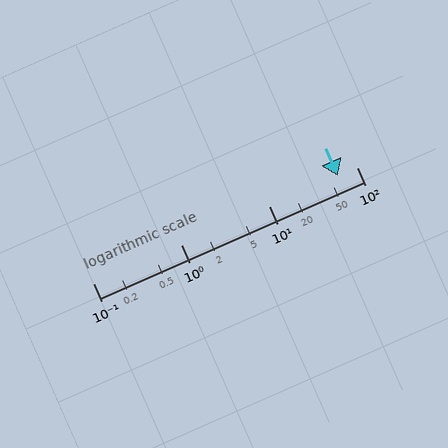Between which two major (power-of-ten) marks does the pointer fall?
The pointer is between 10 and 100.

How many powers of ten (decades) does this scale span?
The scale spans 3 decades, from 0.1 to 100.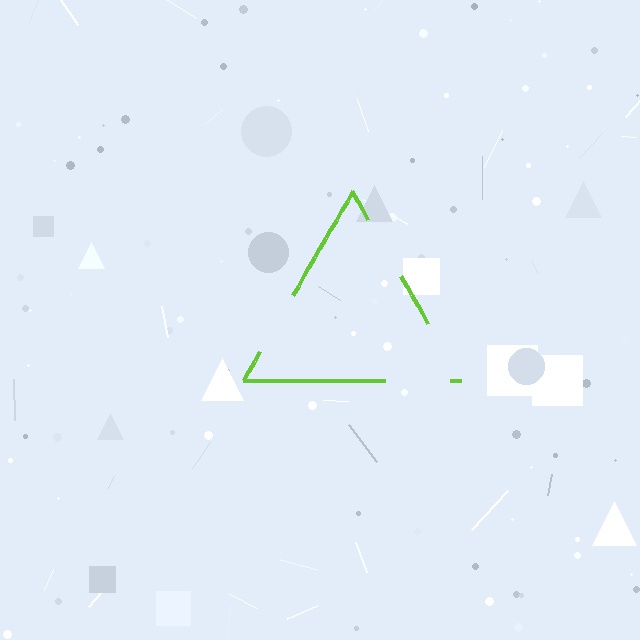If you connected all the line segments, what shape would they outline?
They would outline a triangle.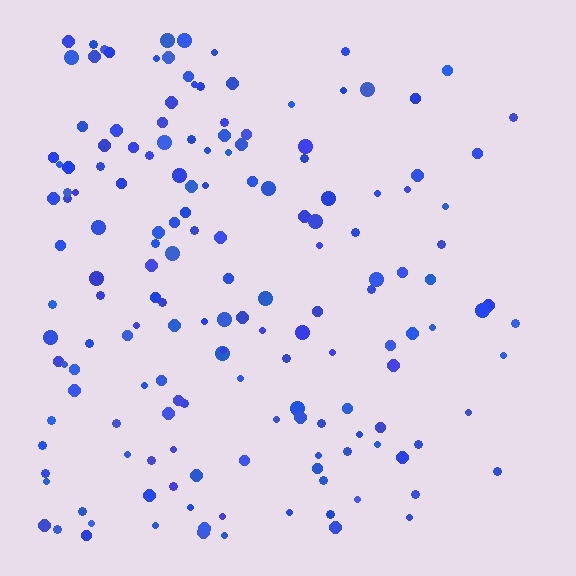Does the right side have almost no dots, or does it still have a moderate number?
Still a moderate number, just noticeably fewer than the left.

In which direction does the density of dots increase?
From right to left, with the left side densest.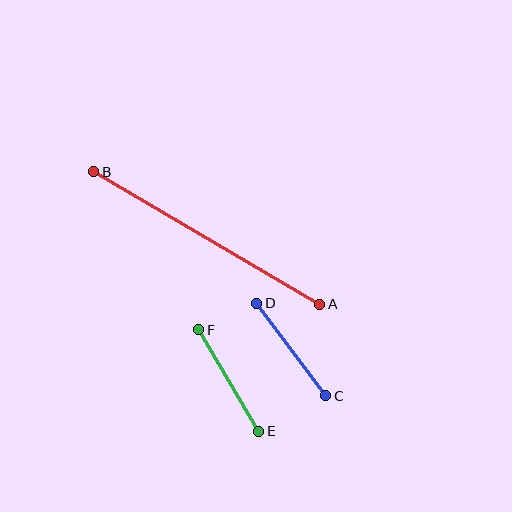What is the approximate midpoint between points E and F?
The midpoint is at approximately (229, 380) pixels.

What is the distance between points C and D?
The distance is approximately 115 pixels.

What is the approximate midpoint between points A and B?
The midpoint is at approximately (207, 238) pixels.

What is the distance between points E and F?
The distance is approximately 118 pixels.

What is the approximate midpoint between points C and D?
The midpoint is at approximately (291, 350) pixels.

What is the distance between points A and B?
The distance is approximately 262 pixels.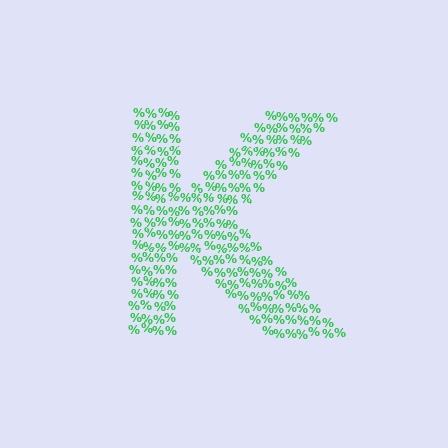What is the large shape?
The large shape is the letter K.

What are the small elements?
The small elements are percent signs.